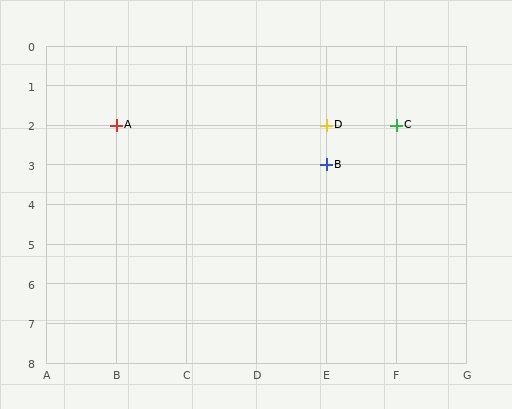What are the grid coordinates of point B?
Point B is at grid coordinates (E, 3).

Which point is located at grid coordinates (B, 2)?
Point A is at (B, 2).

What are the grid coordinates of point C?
Point C is at grid coordinates (F, 2).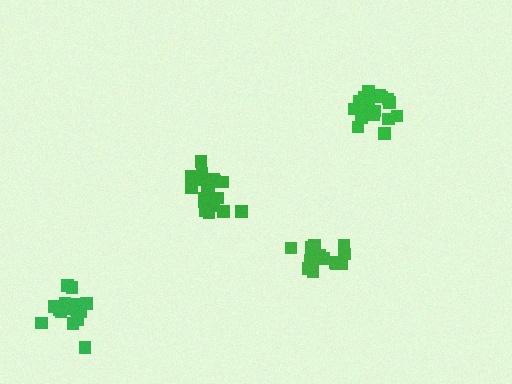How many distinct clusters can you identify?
There are 4 distinct clusters.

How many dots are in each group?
Group 1: 16 dots, Group 2: 17 dots, Group 3: 19 dots, Group 4: 21 dots (73 total).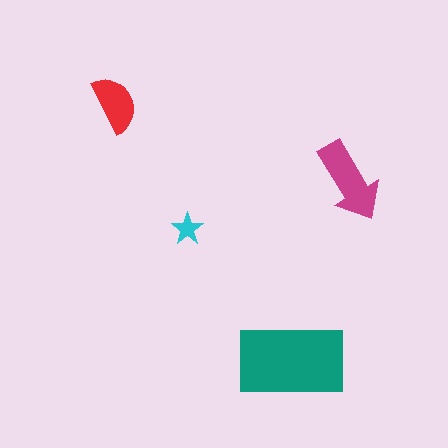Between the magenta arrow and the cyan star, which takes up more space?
The magenta arrow.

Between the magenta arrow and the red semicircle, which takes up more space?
The magenta arrow.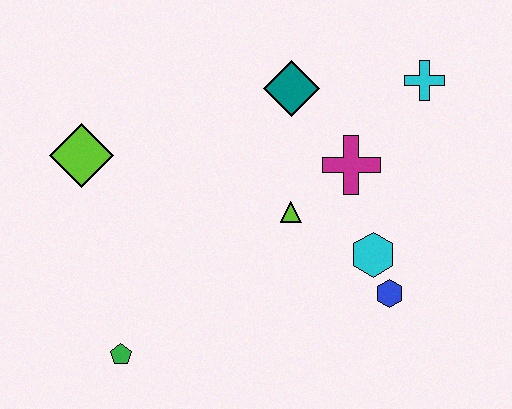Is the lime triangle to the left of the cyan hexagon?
Yes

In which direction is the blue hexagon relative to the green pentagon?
The blue hexagon is to the right of the green pentagon.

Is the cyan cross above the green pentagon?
Yes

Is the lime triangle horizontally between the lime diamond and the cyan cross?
Yes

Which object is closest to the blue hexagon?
The cyan hexagon is closest to the blue hexagon.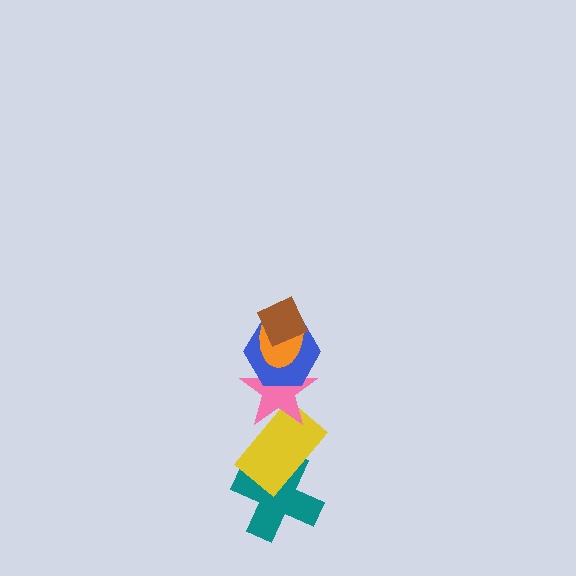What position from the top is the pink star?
The pink star is 4th from the top.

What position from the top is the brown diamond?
The brown diamond is 1st from the top.